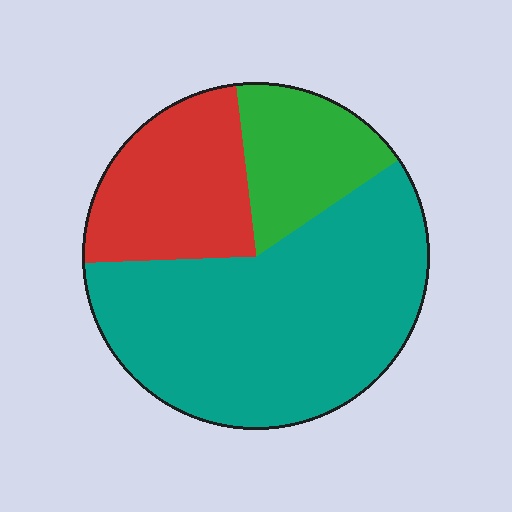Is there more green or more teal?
Teal.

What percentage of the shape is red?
Red takes up about one quarter (1/4) of the shape.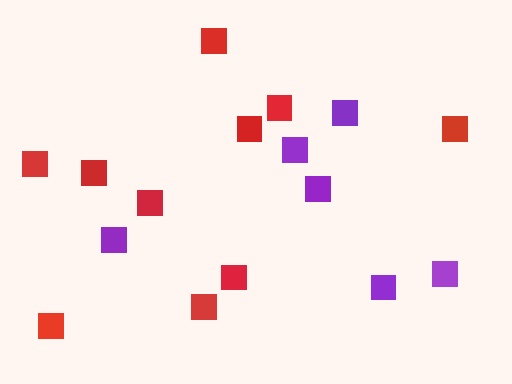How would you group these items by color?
There are 2 groups: one group of purple squares (6) and one group of red squares (10).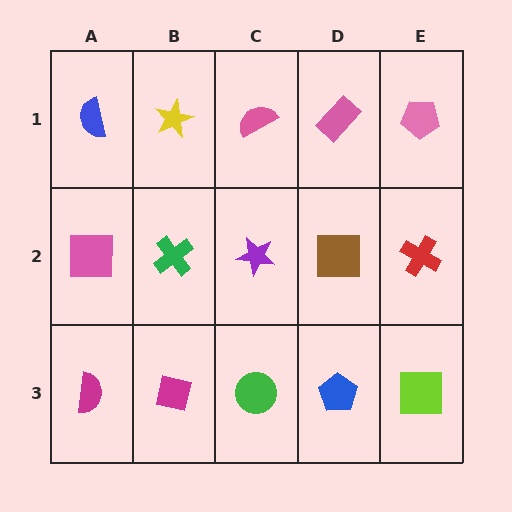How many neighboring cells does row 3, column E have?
2.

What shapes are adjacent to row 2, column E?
A pink pentagon (row 1, column E), a lime square (row 3, column E), a brown square (row 2, column D).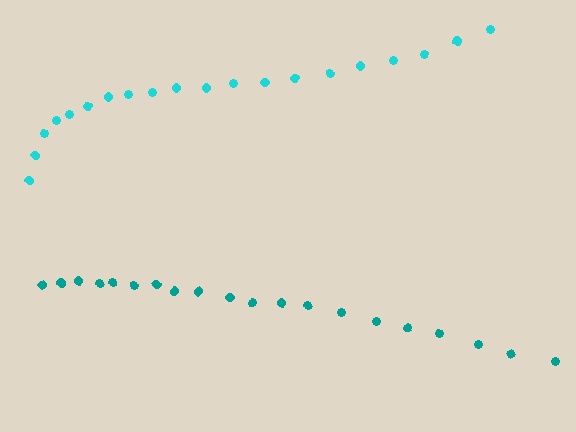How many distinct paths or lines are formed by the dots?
There are 2 distinct paths.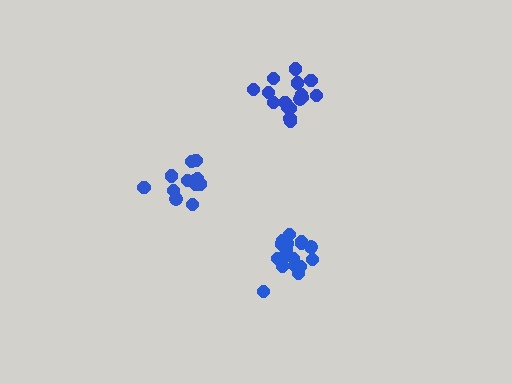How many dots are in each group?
Group 1: 17 dots, Group 2: 12 dots, Group 3: 18 dots (47 total).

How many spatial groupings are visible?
There are 3 spatial groupings.